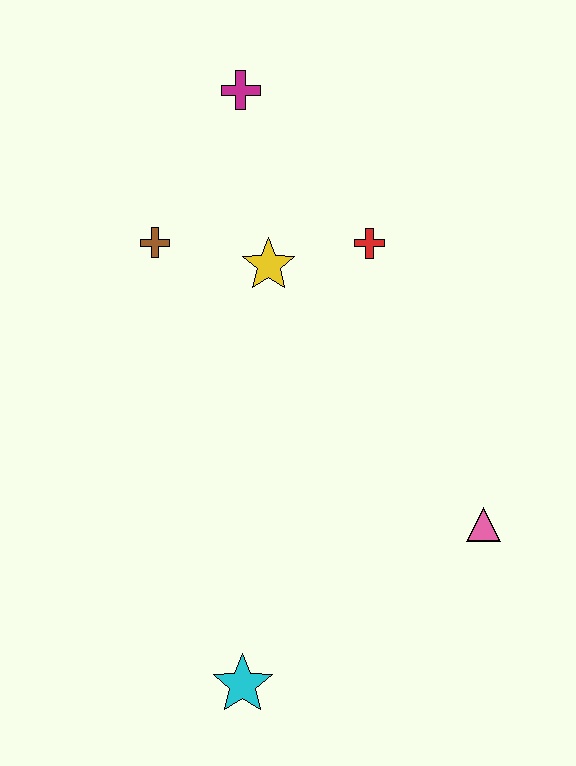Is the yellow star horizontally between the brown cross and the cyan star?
No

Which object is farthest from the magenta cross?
The cyan star is farthest from the magenta cross.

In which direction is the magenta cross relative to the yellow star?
The magenta cross is above the yellow star.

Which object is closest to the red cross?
The yellow star is closest to the red cross.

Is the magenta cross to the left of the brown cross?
No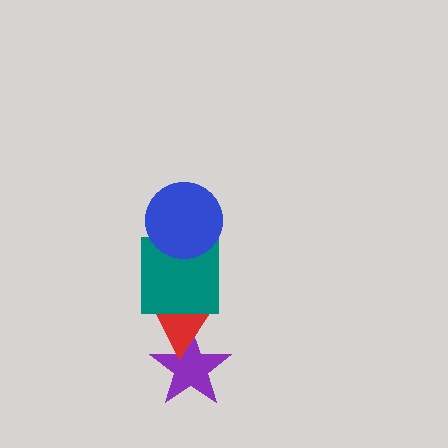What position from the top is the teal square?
The teal square is 2nd from the top.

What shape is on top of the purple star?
The red triangle is on top of the purple star.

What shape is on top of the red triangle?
The teal square is on top of the red triangle.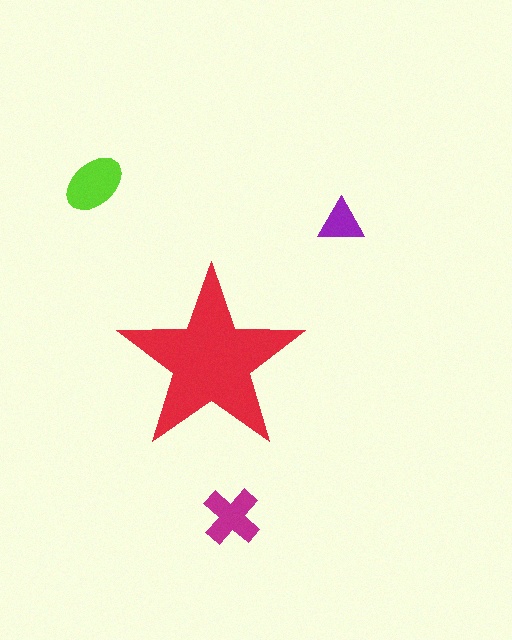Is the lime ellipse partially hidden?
No, the lime ellipse is fully visible.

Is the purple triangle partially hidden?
No, the purple triangle is fully visible.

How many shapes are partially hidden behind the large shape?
0 shapes are partially hidden.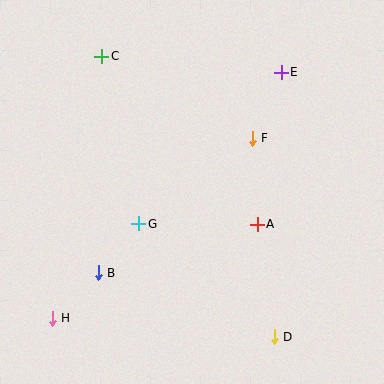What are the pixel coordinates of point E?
Point E is at (281, 72).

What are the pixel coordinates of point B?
Point B is at (98, 273).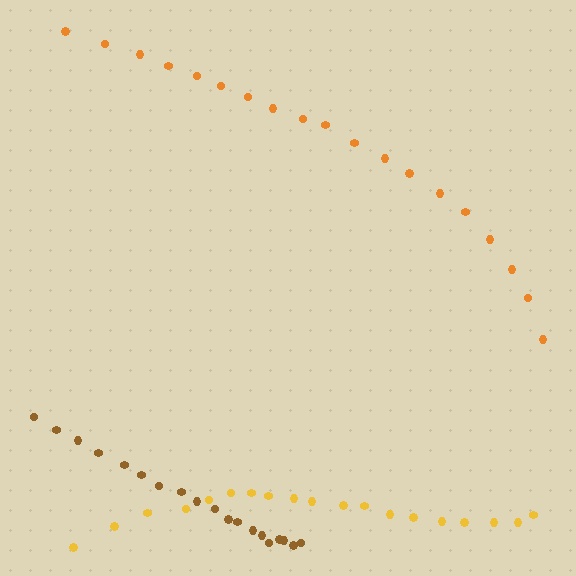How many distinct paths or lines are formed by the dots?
There are 3 distinct paths.